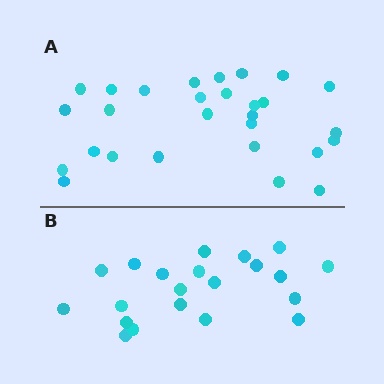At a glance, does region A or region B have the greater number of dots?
Region A (the top region) has more dots.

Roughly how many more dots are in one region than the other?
Region A has roughly 8 or so more dots than region B.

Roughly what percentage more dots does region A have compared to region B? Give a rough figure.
About 35% more.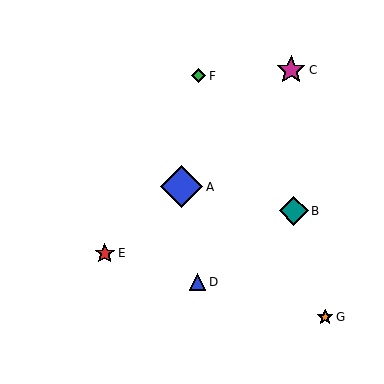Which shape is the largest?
The blue diamond (labeled A) is the largest.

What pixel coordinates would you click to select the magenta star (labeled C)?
Click at (291, 70) to select the magenta star C.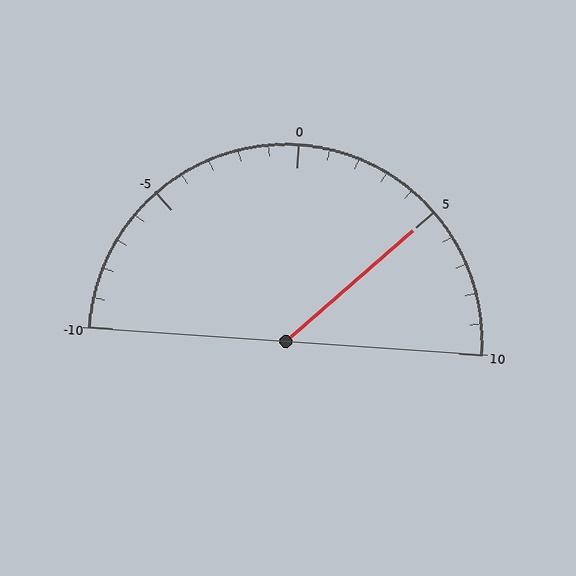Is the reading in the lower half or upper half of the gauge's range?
The reading is in the upper half of the range (-10 to 10).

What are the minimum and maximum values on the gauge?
The gauge ranges from -10 to 10.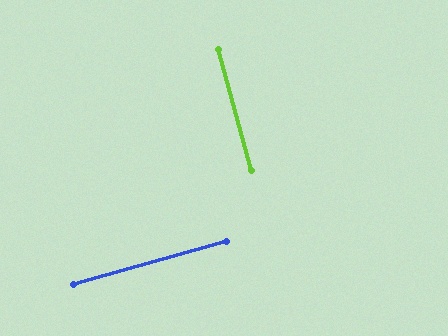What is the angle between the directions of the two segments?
Approximately 90 degrees.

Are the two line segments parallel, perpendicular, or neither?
Perpendicular — they meet at approximately 90°.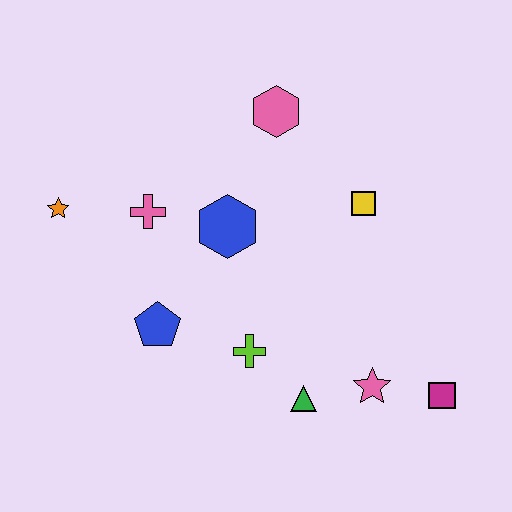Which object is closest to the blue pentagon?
The lime cross is closest to the blue pentagon.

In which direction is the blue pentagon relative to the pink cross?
The blue pentagon is below the pink cross.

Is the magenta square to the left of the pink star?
No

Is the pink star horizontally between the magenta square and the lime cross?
Yes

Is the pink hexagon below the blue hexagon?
No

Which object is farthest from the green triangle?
The orange star is farthest from the green triangle.